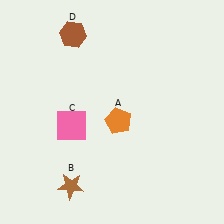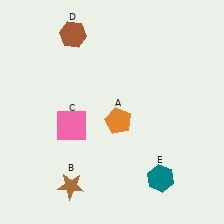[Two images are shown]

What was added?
A teal hexagon (E) was added in Image 2.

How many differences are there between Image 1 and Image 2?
There is 1 difference between the two images.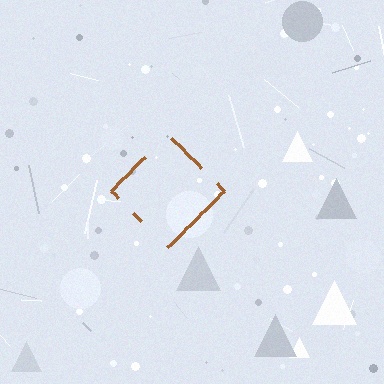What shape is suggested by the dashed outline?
The dashed outline suggests a diamond.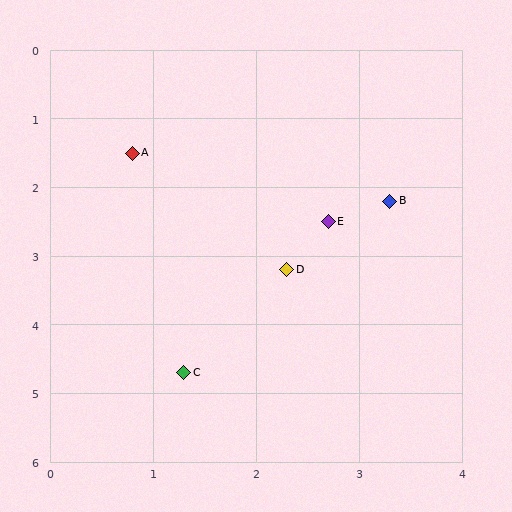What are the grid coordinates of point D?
Point D is at approximately (2.3, 3.2).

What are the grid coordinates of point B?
Point B is at approximately (3.3, 2.2).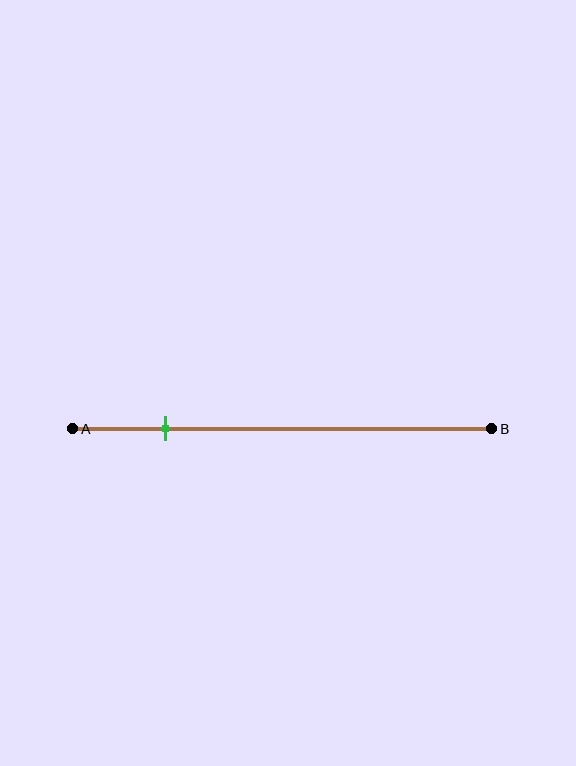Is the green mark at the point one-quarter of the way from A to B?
Yes, the mark is approximately at the one-quarter point.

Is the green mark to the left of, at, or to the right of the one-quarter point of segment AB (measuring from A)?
The green mark is approximately at the one-quarter point of segment AB.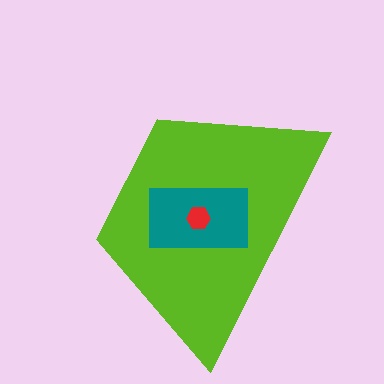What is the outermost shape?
The lime trapezoid.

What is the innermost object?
The red hexagon.